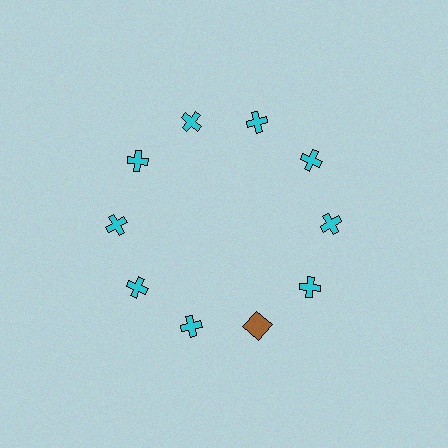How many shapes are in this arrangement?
There are 10 shapes arranged in a ring pattern.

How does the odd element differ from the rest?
It differs in both color (brown instead of cyan) and shape (square instead of cross).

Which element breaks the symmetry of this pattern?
The brown square at roughly the 5 o'clock position breaks the symmetry. All other shapes are cyan crosses.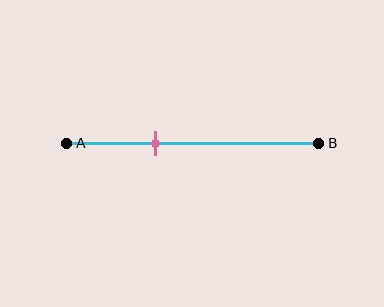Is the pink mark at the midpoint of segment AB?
No, the mark is at about 35% from A, not at the 50% midpoint.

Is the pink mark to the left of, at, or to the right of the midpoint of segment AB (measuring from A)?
The pink mark is to the left of the midpoint of segment AB.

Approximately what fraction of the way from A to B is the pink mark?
The pink mark is approximately 35% of the way from A to B.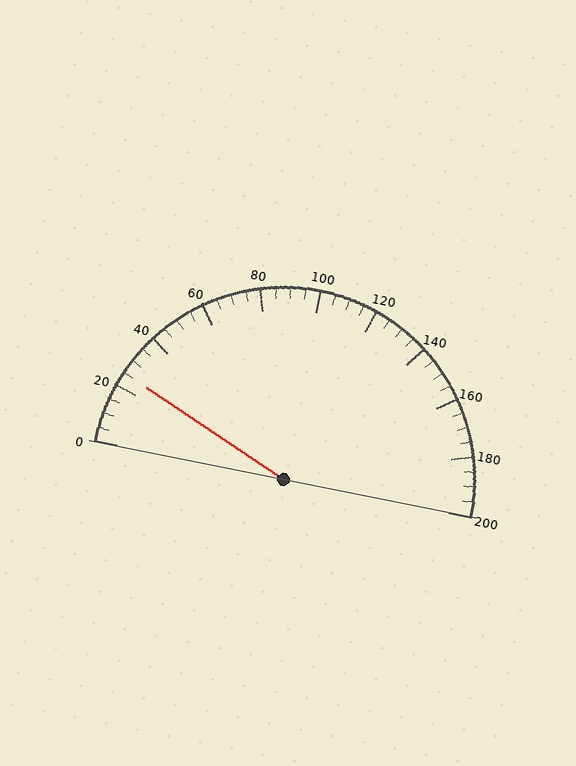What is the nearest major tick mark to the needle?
The nearest major tick mark is 20.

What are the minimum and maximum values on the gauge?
The gauge ranges from 0 to 200.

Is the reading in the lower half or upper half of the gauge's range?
The reading is in the lower half of the range (0 to 200).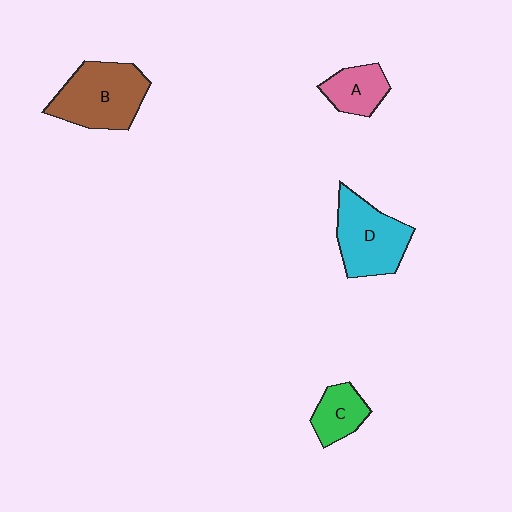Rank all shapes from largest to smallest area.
From largest to smallest: B (brown), D (cyan), A (pink), C (green).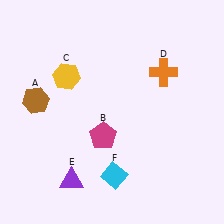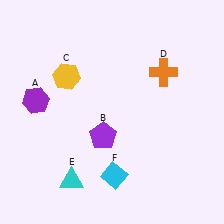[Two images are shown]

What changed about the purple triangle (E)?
In Image 1, E is purple. In Image 2, it changed to cyan.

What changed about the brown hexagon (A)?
In Image 1, A is brown. In Image 2, it changed to purple.